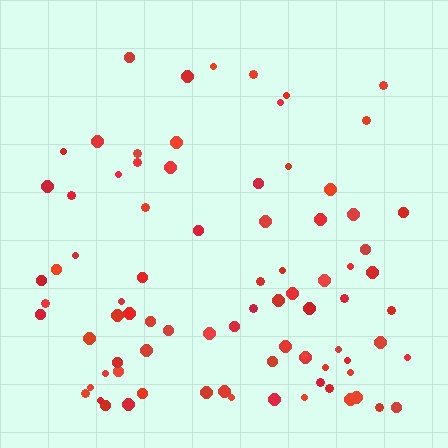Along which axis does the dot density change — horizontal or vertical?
Vertical.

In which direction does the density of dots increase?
From top to bottom, with the bottom side densest.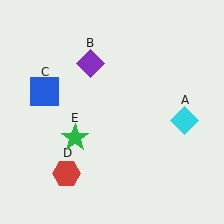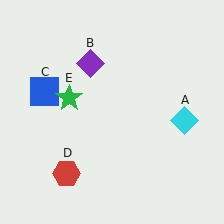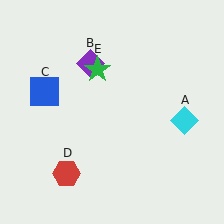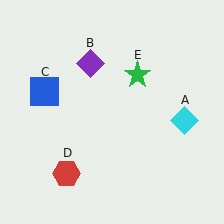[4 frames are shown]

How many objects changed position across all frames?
1 object changed position: green star (object E).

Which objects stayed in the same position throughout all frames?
Cyan diamond (object A) and purple diamond (object B) and blue square (object C) and red hexagon (object D) remained stationary.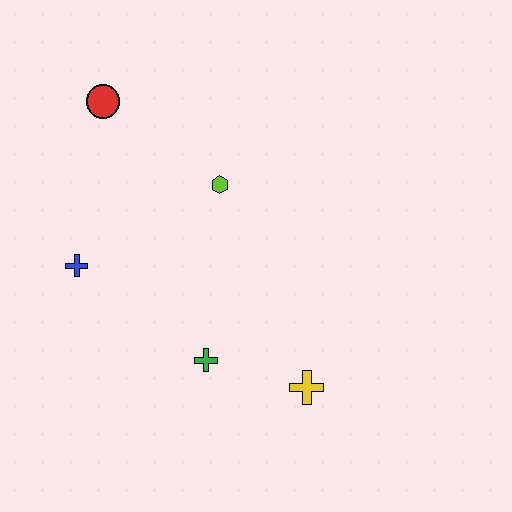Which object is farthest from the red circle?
The yellow cross is farthest from the red circle.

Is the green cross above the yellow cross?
Yes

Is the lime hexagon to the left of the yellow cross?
Yes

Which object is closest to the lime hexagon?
The red circle is closest to the lime hexagon.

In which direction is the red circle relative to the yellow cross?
The red circle is above the yellow cross.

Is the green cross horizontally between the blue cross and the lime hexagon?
Yes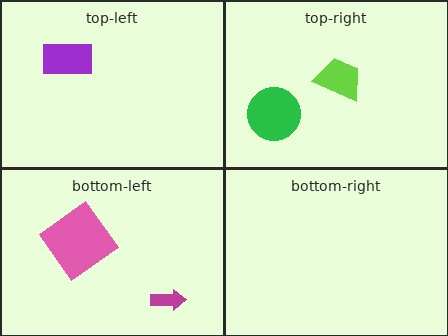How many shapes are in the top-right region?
2.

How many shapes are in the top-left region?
1.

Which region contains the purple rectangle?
The top-left region.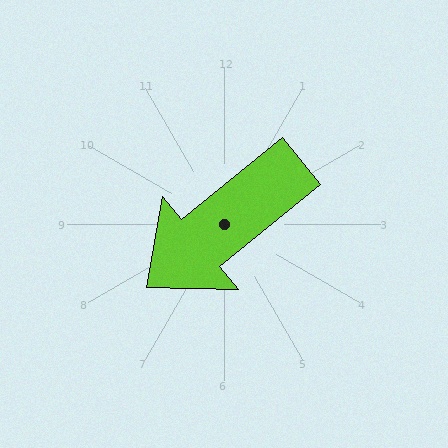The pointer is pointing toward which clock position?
Roughly 8 o'clock.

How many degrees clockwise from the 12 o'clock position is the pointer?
Approximately 231 degrees.